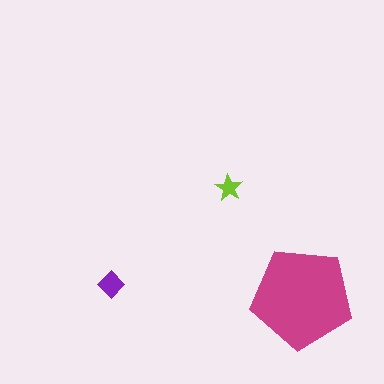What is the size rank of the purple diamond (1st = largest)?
2nd.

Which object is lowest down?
The magenta pentagon is bottommost.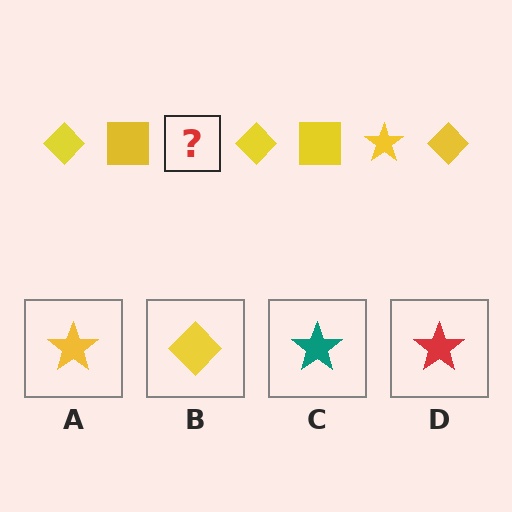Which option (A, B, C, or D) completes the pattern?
A.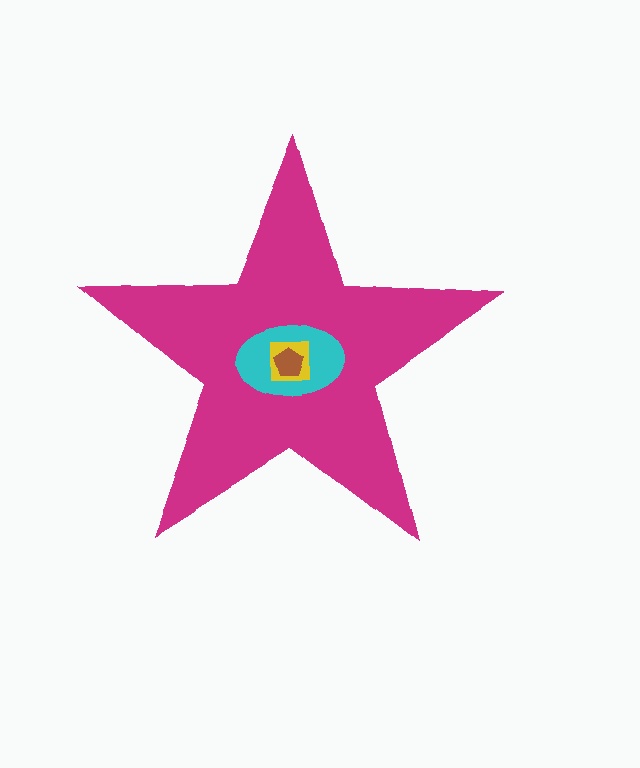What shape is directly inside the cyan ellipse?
The yellow square.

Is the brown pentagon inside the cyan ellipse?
Yes.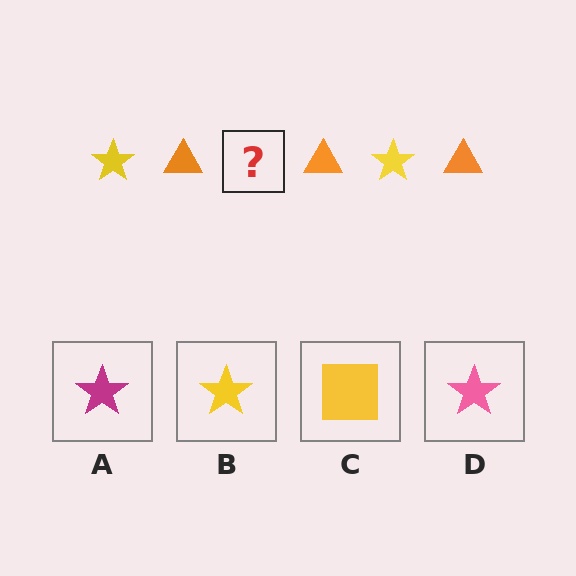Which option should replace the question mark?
Option B.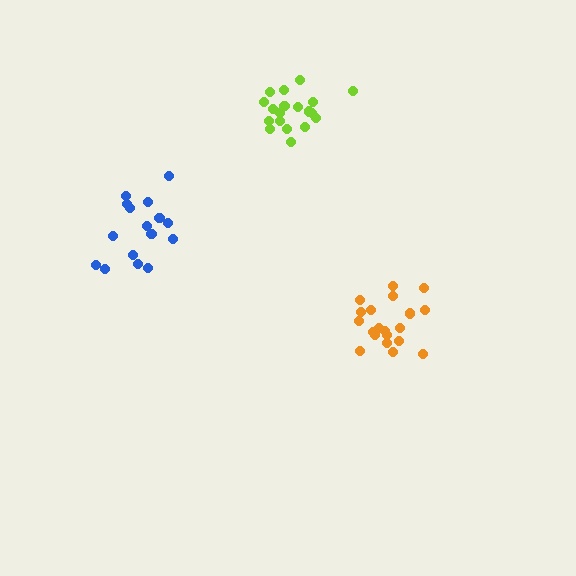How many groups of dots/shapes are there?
There are 3 groups.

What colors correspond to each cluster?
The clusters are colored: orange, blue, lime.